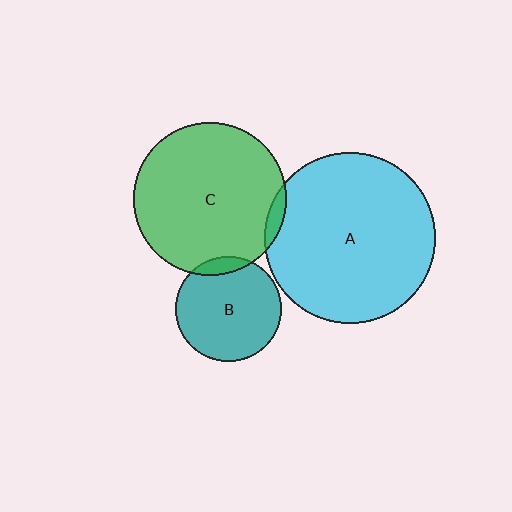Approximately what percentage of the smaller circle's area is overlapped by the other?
Approximately 5%.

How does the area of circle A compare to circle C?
Approximately 1.2 times.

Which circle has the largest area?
Circle A (cyan).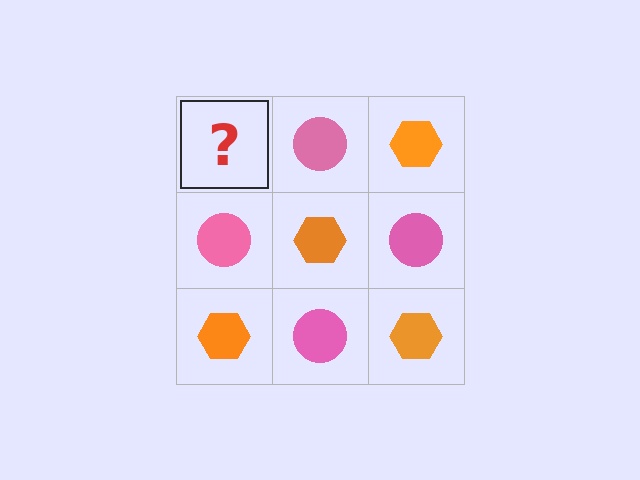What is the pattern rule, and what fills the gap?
The rule is that it alternates orange hexagon and pink circle in a checkerboard pattern. The gap should be filled with an orange hexagon.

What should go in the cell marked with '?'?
The missing cell should contain an orange hexagon.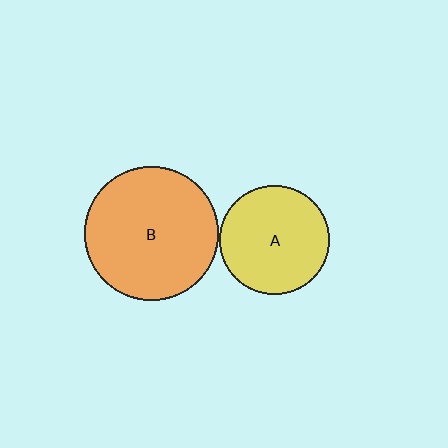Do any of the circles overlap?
No, none of the circles overlap.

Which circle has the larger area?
Circle B (orange).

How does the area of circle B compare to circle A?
Approximately 1.5 times.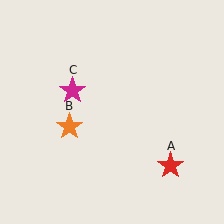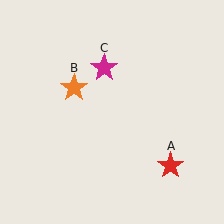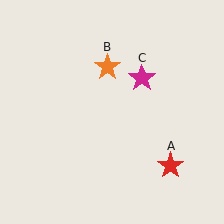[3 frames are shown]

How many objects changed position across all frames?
2 objects changed position: orange star (object B), magenta star (object C).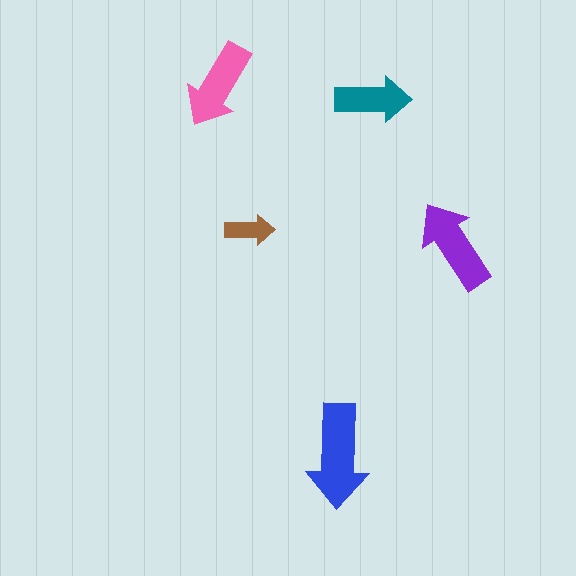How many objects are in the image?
There are 5 objects in the image.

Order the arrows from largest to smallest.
the blue one, the purple one, the pink one, the teal one, the brown one.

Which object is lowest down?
The blue arrow is bottommost.